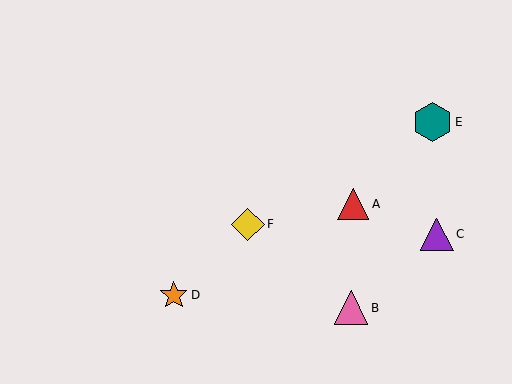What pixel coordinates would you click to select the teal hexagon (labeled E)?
Click at (433, 122) to select the teal hexagon E.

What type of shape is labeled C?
Shape C is a purple triangle.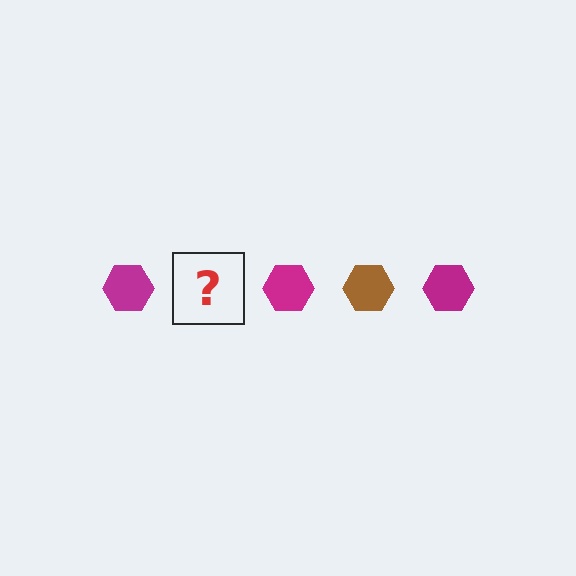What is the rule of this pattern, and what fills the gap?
The rule is that the pattern cycles through magenta, brown hexagons. The gap should be filled with a brown hexagon.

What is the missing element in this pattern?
The missing element is a brown hexagon.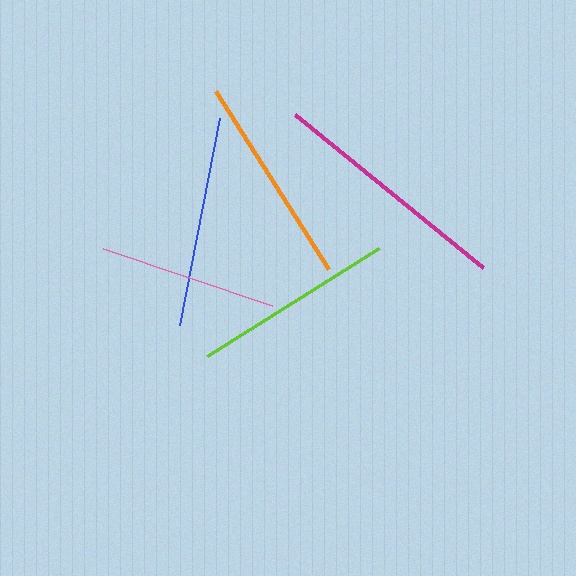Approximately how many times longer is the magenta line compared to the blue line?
The magenta line is approximately 1.1 times the length of the blue line.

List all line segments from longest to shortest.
From longest to shortest: magenta, blue, orange, lime, pink.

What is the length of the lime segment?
The lime segment is approximately 203 pixels long.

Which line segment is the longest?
The magenta line is the longest at approximately 242 pixels.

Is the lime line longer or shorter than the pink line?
The lime line is longer than the pink line.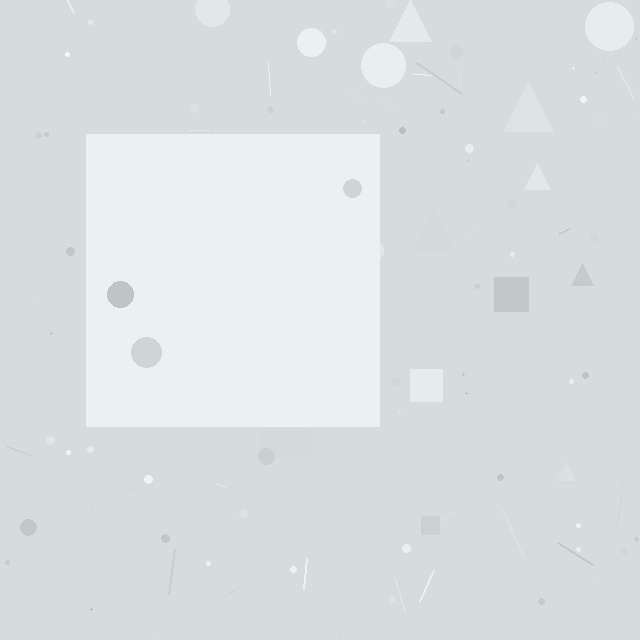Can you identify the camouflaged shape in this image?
The camouflaged shape is a square.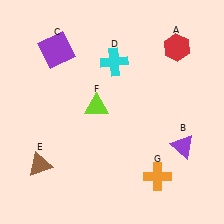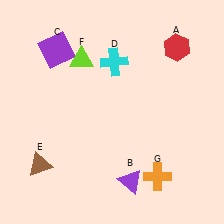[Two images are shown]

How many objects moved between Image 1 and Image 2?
2 objects moved between the two images.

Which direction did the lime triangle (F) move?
The lime triangle (F) moved up.